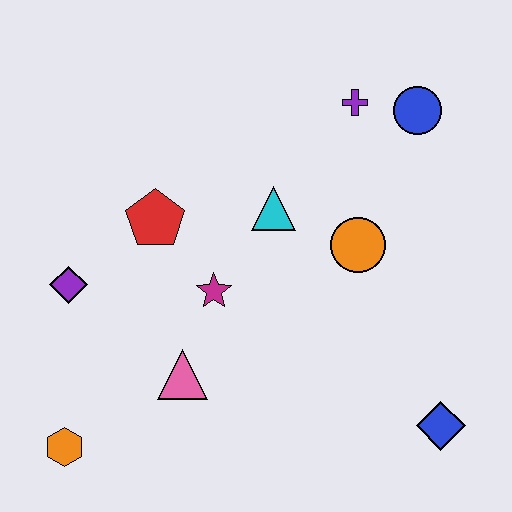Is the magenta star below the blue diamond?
No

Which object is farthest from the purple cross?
The orange hexagon is farthest from the purple cross.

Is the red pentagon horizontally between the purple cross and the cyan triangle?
No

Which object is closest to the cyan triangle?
The orange circle is closest to the cyan triangle.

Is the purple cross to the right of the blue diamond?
No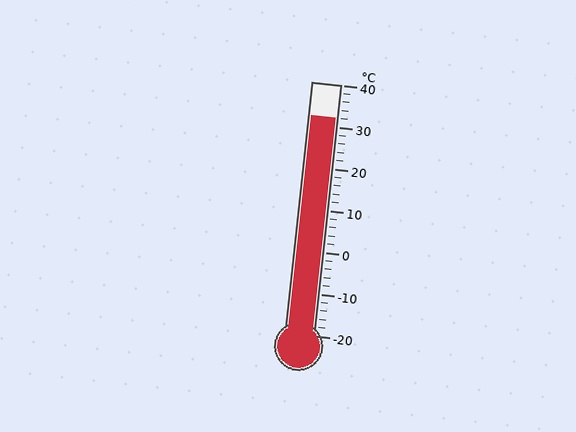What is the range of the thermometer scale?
The thermometer scale ranges from -20°C to 40°C.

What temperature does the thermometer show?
The thermometer shows approximately 32°C.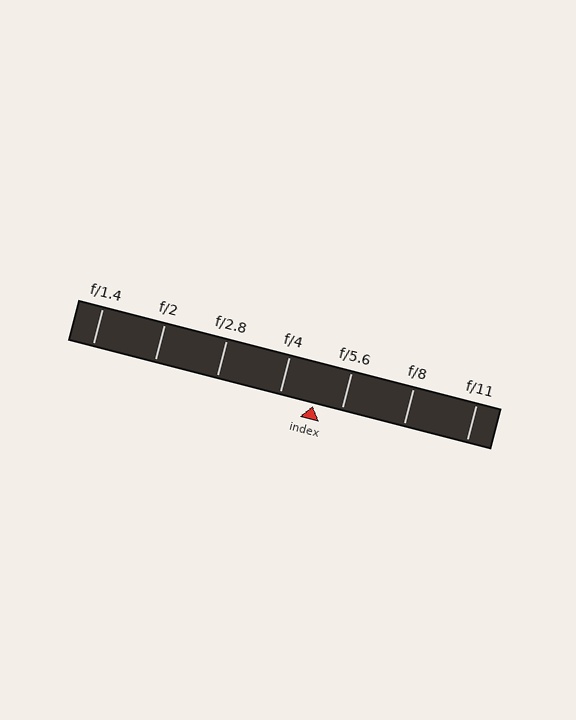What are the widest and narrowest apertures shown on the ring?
The widest aperture shown is f/1.4 and the narrowest is f/11.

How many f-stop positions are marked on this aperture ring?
There are 7 f-stop positions marked.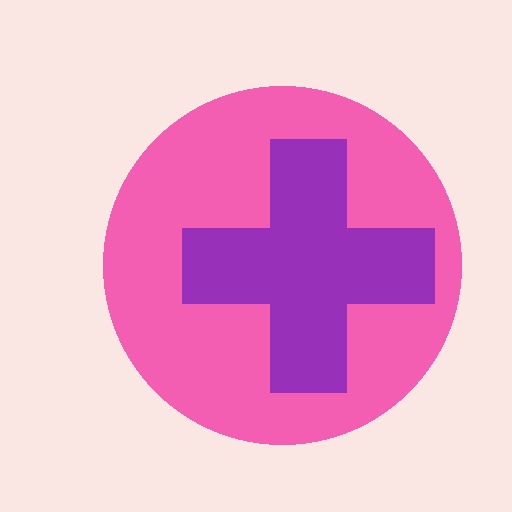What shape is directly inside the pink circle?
The purple cross.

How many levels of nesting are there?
2.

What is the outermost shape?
The pink circle.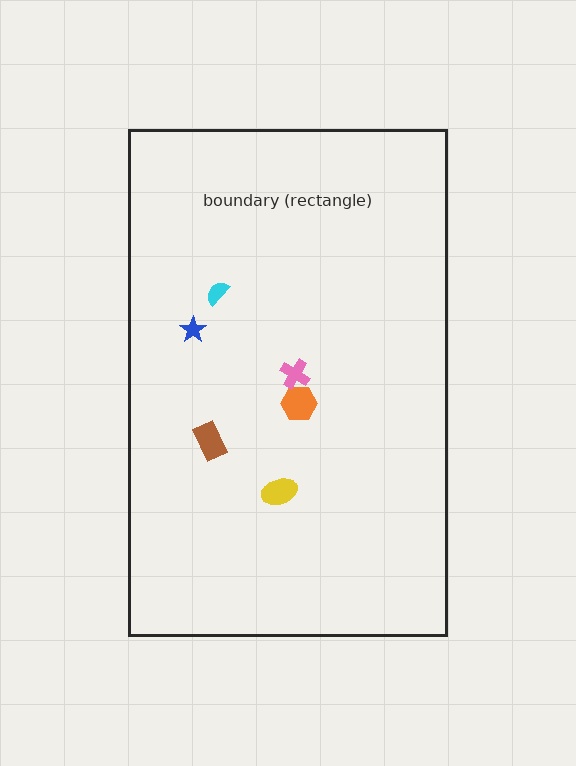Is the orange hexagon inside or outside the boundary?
Inside.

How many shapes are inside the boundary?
6 inside, 0 outside.